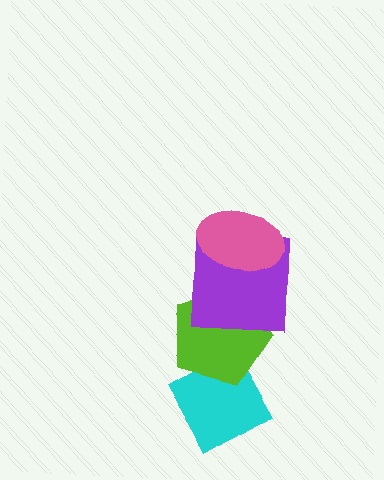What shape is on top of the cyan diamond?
The lime pentagon is on top of the cyan diamond.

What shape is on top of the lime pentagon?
The purple square is on top of the lime pentagon.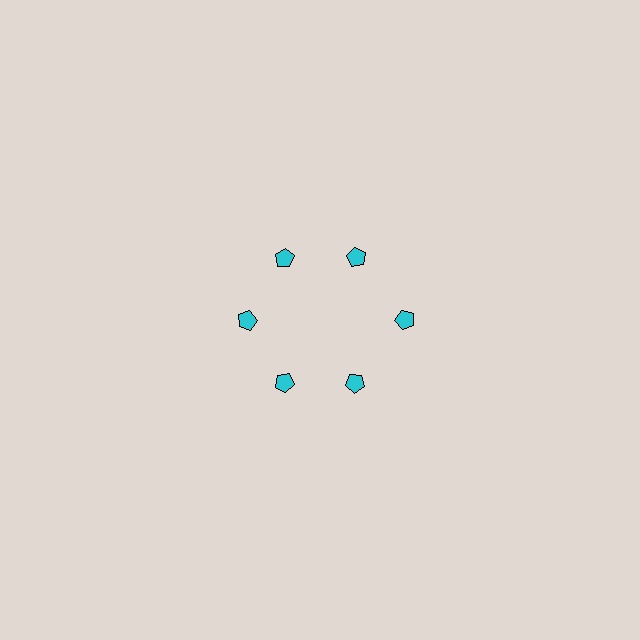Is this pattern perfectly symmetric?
No. The 6 cyan pentagons are arranged in a ring, but one element near the 3 o'clock position is pushed outward from the center, breaking the 6-fold rotational symmetry.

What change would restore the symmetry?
The symmetry would be restored by moving it inward, back onto the ring so that all 6 pentagons sit at equal angles and equal distance from the center.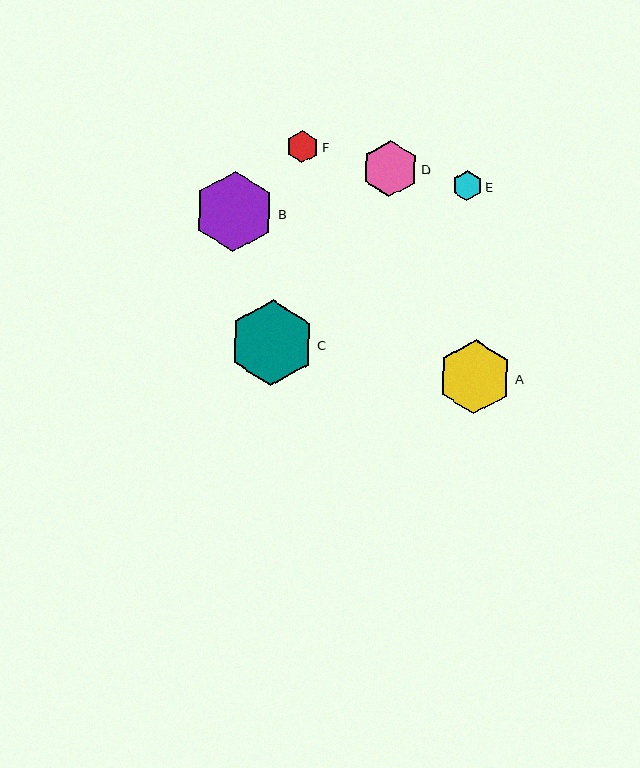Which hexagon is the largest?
Hexagon C is the largest with a size of approximately 85 pixels.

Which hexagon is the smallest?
Hexagon E is the smallest with a size of approximately 30 pixels.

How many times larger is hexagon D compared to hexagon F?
Hexagon D is approximately 1.7 times the size of hexagon F.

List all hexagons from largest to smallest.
From largest to smallest: C, B, A, D, F, E.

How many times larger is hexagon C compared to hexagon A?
Hexagon C is approximately 1.1 times the size of hexagon A.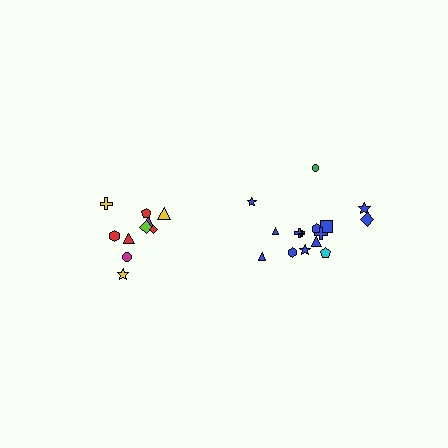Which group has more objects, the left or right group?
The right group.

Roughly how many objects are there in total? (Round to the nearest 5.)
Roughly 25 objects in total.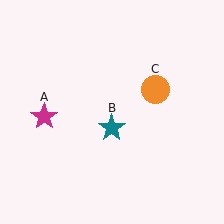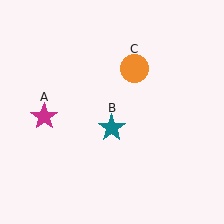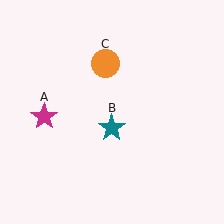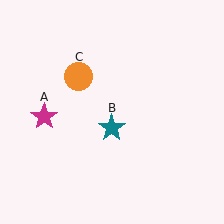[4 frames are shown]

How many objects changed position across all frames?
1 object changed position: orange circle (object C).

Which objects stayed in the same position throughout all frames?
Magenta star (object A) and teal star (object B) remained stationary.